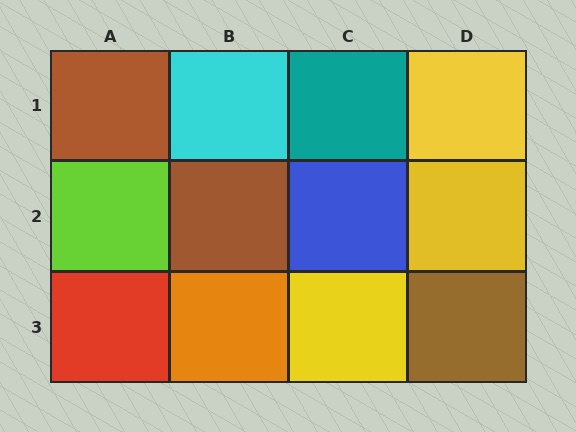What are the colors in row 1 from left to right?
Brown, cyan, teal, yellow.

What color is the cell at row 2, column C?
Blue.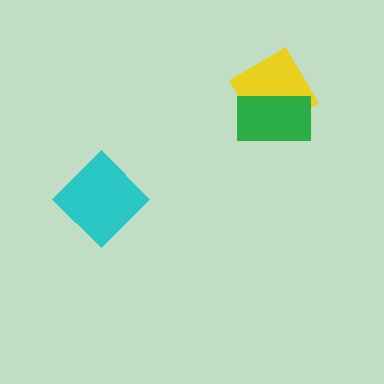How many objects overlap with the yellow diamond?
1 object overlaps with the yellow diamond.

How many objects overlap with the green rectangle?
1 object overlaps with the green rectangle.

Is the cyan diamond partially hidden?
No, no other shape covers it.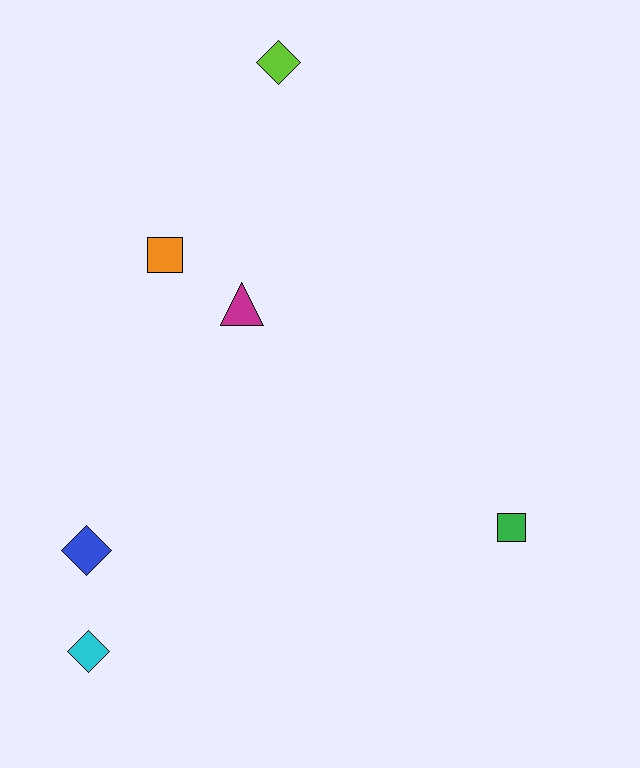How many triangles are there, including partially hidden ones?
There is 1 triangle.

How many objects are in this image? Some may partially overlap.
There are 6 objects.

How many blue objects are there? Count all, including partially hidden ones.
There is 1 blue object.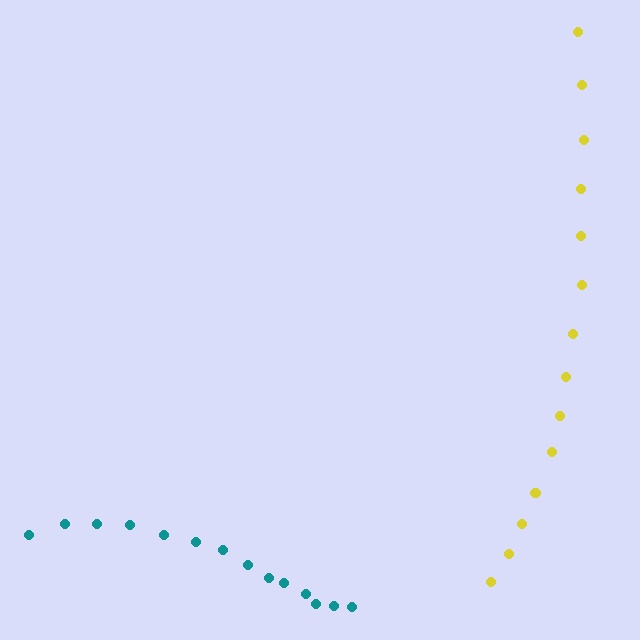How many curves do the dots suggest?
There are 2 distinct paths.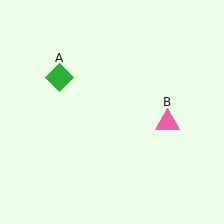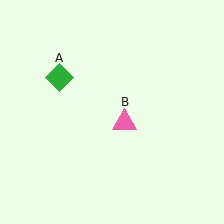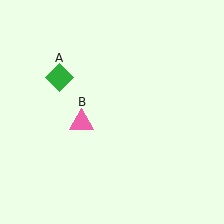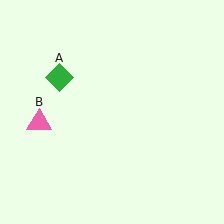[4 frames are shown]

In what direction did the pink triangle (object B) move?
The pink triangle (object B) moved left.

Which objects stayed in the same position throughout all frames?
Green diamond (object A) remained stationary.